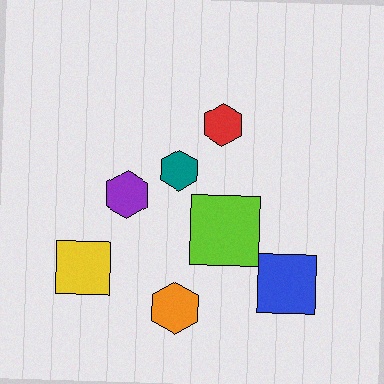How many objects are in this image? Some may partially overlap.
There are 7 objects.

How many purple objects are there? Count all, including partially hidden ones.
There is 1 purple object.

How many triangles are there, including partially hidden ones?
There are no triangles.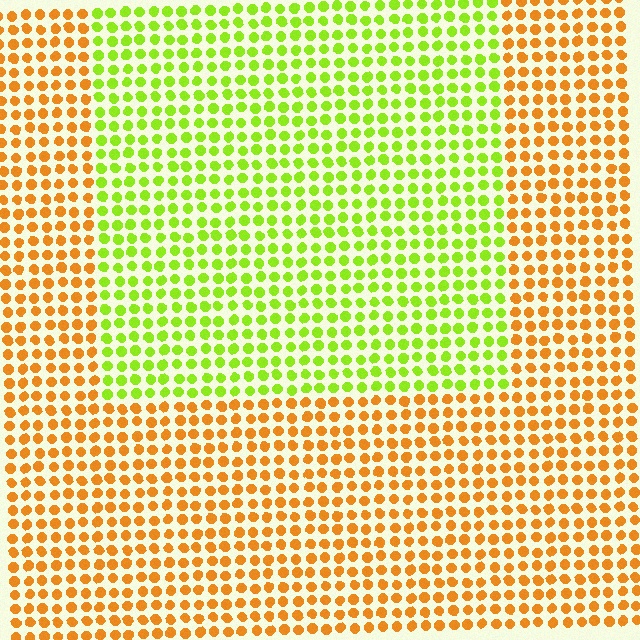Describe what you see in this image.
The image is filled with small orange elements in a uniform arrangement. A rectangle-shaped region is visible where the elements are tinted to a slightly different hue, forming a subtle color boundary.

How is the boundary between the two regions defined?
The boundary is defined purely by a slight shift in hue (about 56 degrees). Spacing, size, and orientation are identical on both sides.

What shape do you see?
I see a rectangle.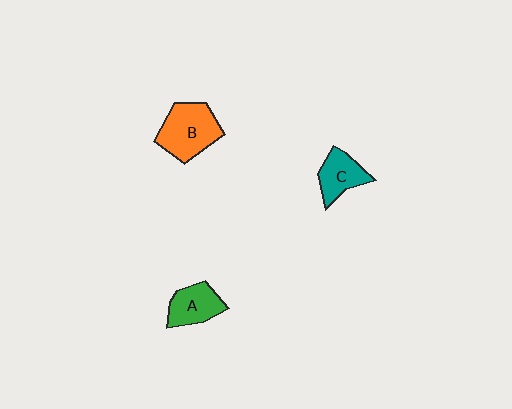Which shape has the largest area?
Shape B (orange).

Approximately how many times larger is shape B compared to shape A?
Approximately 1.4 times.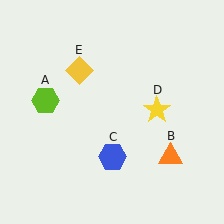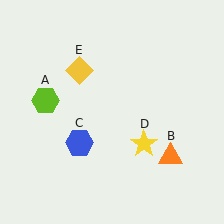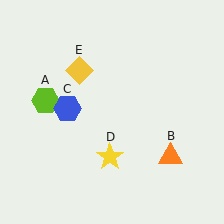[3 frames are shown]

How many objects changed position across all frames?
2 objects changed position: blue hexagon (object C), yellow star (object D).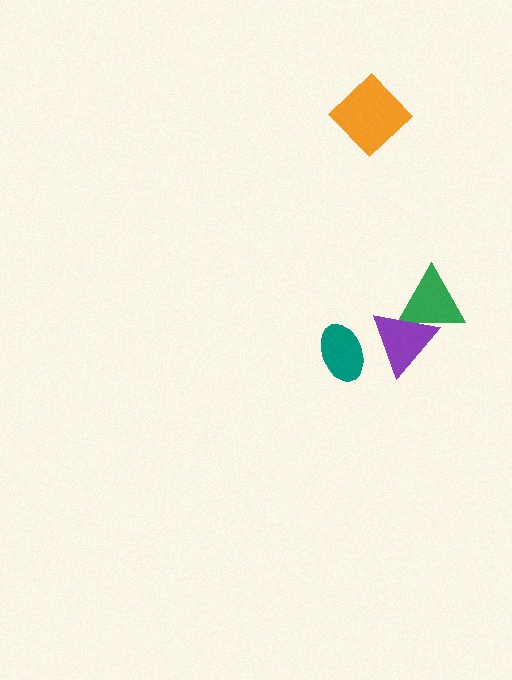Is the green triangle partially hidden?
Yes, it is partially covered by another shape.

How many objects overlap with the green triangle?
1 object overlaps with the green triangle.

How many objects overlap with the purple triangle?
1 object overlaps with the purple triangle.